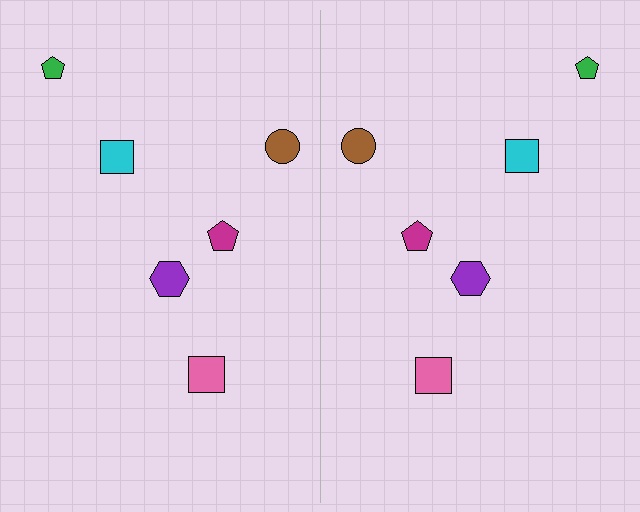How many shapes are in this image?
There are 12 shapes in this image.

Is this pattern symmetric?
Yes, this pattern has bilateral (reflection) symmetry.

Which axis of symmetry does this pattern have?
The pattern has a vertical axis of symmetry running through the center of the image.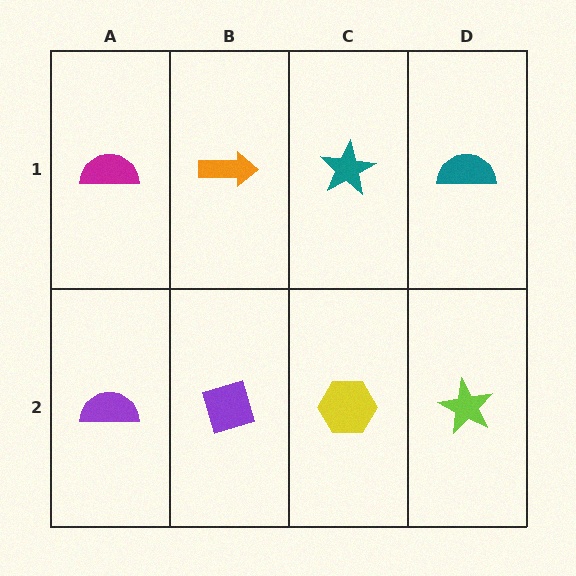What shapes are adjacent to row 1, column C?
A yellow hexagon (row 2, column C), an orange arrow (row 1, column B), a teal semicircle (row 1, column D).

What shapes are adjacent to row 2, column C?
A teal star (row 1, column C), a purple diamond (row 2, column B), a lime star (row 2, column D).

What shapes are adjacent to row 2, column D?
A teal semicircle (row 1, column D), a yellow hexagon (row 2, column C).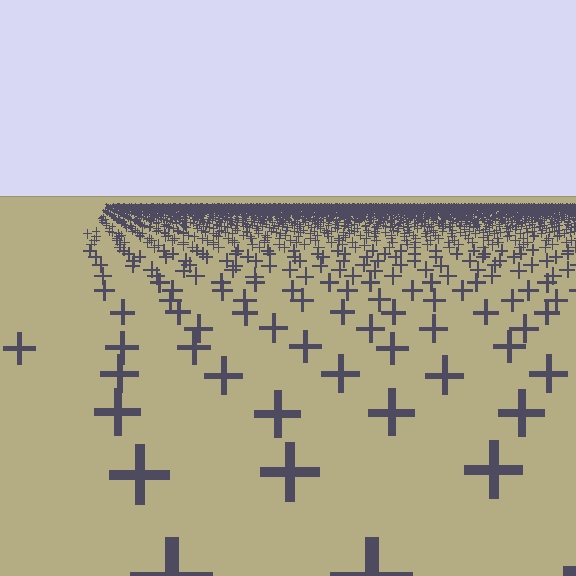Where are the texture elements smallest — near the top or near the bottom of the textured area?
Near the top.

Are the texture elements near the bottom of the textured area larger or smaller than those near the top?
Larger. Near the bottom, elements are closer to the viewer and appear at a bigger on-screen size.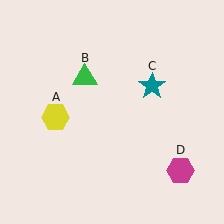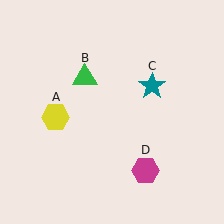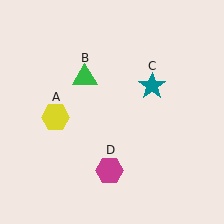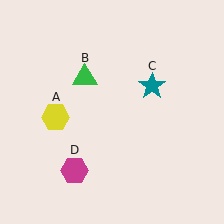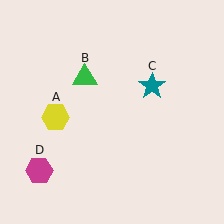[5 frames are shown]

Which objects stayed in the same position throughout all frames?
Yellow hexagon (object A) and green triangle (object B) and teal star (object C) remained stationary.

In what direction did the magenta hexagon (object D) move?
The magenta hexagon (object D) moved left.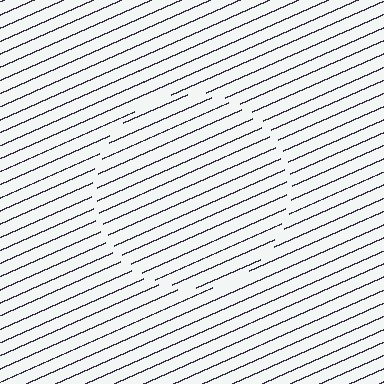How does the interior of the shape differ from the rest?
The interior of the shape contains the same grating, shifted by half a period — the contour is defined by the phase discontinuity where line-ends from the inner and outer gratings abut.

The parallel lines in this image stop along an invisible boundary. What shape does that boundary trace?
An illusory circle. The interior of the shape contains the same grating, shifted by half a period — the contour is defined by the phase discontinuity where line-ends from the inner and outer gratings abut.